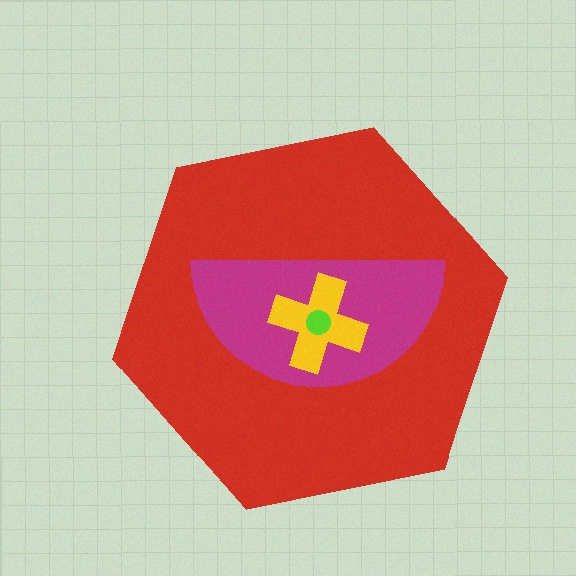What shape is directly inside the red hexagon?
The magenta semicircle.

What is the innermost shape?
The lime circle.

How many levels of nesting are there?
4.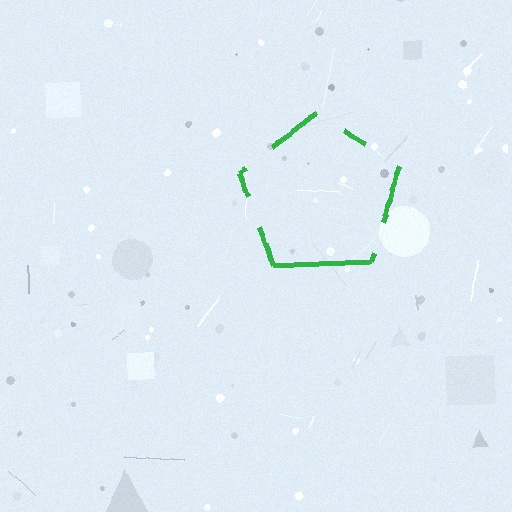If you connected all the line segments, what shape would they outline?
They would outline a pentagon.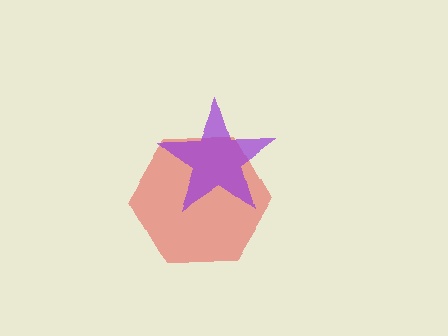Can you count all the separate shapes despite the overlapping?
Yes, there are 2 separate shapes.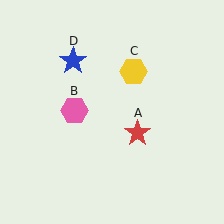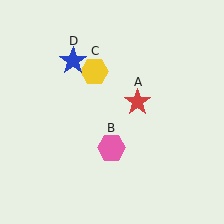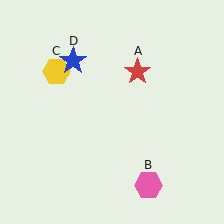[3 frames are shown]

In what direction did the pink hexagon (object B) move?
The pink hexagon (object B) moved down and to the right.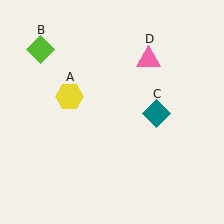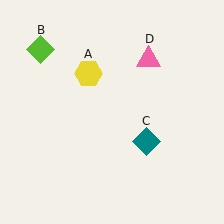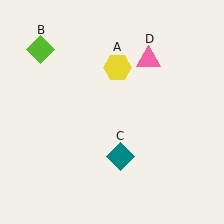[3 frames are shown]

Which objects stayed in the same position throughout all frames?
Lime diamond (object B) and pink triangle (object D) remained stationary.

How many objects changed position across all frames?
2 objects changed position: yellow hexagon (object A), teal diamond (object C).